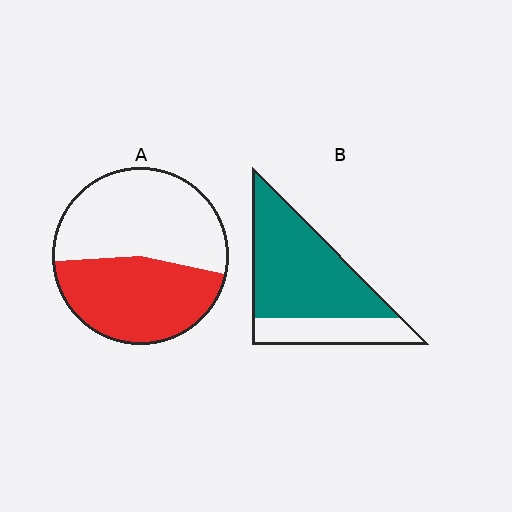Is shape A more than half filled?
No.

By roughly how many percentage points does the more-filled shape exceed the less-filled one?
By roughly 25 percentage points (B over A).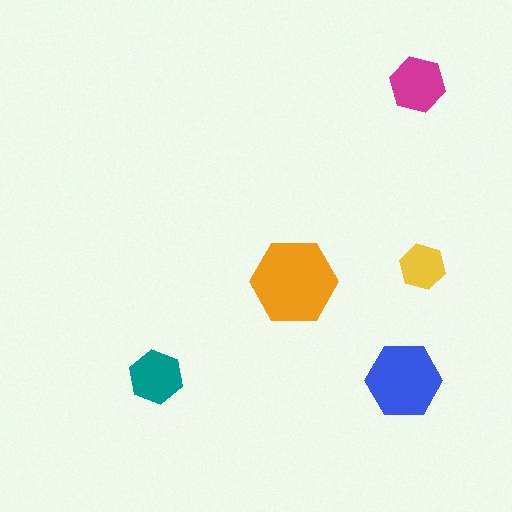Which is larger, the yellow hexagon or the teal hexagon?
The teal one.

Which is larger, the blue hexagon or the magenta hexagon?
The blue one.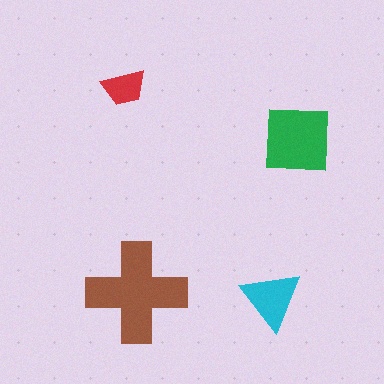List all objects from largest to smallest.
The brown cross, the green square, the cyan triangle, the red trapezoid.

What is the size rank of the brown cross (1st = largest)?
1st.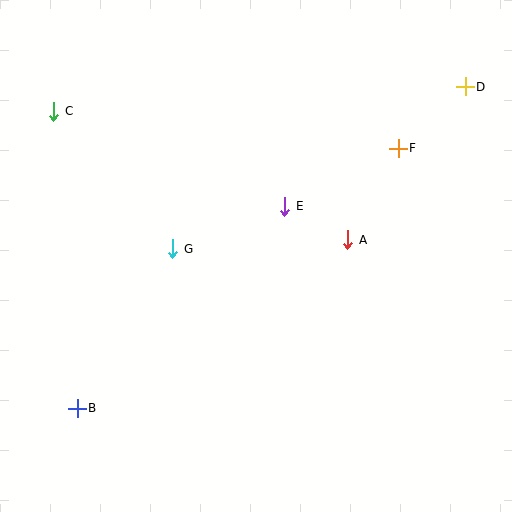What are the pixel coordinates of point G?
Point G is at (173, 249).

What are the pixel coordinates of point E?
Point E is at (285, 206).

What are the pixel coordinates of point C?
Point C is at (54, 111).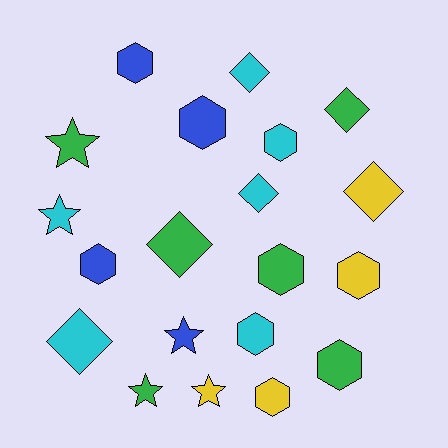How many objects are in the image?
There are 20 objects.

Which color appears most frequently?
Cyan, with 6 objects.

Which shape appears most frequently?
Hexagon, with 9 objects.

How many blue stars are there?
There is 1 blue star.